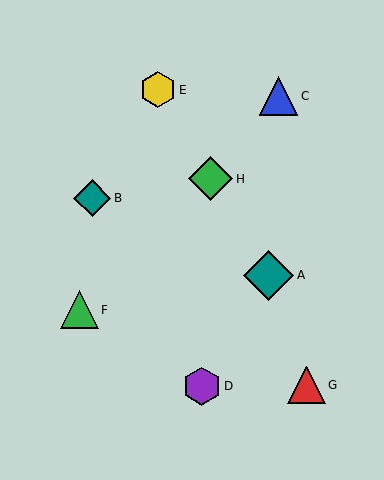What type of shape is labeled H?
Shape H is a green diamond.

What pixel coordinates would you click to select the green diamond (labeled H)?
Click at (211, 179) to select the green diamond H.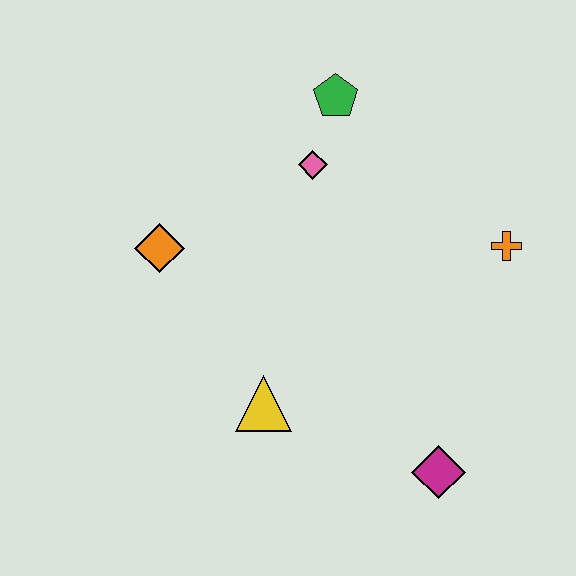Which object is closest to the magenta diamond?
The yellow triangle is closest to the magenta diamond.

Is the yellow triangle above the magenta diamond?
Yes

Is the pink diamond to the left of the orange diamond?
No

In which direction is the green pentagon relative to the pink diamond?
The green pentagon is above the pink diamond.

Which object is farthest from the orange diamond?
The magenta diamond is farthest from the orange diamond.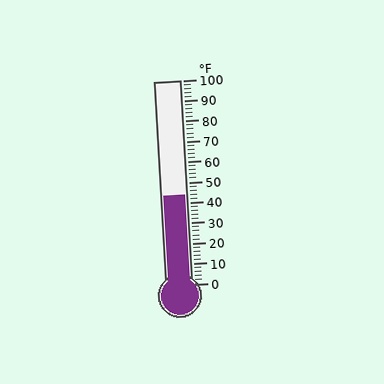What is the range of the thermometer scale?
The thermometer scale ranges from 0°F to 100°F.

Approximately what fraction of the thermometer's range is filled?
The thermometer is filled to approximately 45% of its range.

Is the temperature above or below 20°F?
The temperature is above 20°F.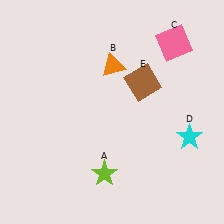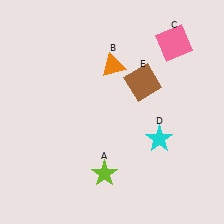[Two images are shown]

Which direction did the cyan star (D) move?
The cyan star (D) moved left.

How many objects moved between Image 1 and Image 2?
1 object moved between the two images.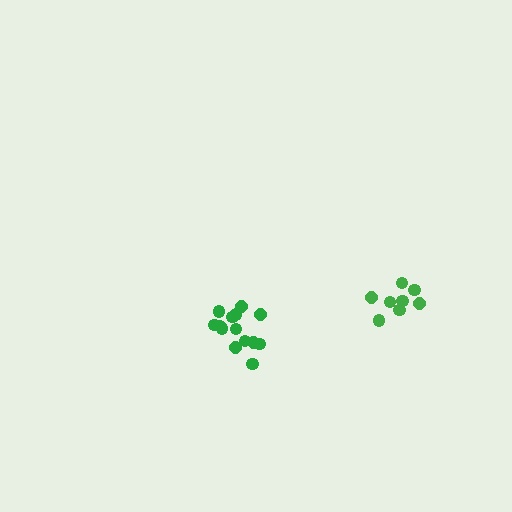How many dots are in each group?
Group 1: 14 dots, Group 2: 8 dots (22 total).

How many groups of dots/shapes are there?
There are 2 groups.